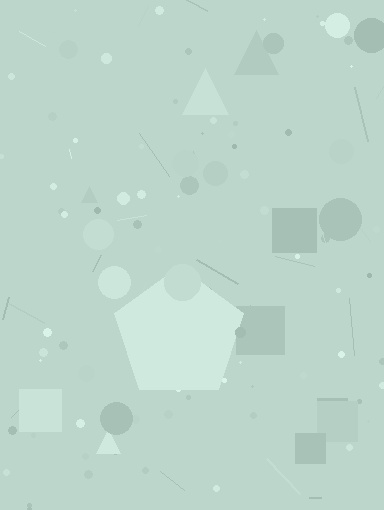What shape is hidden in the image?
A pentagon is hidden in the image.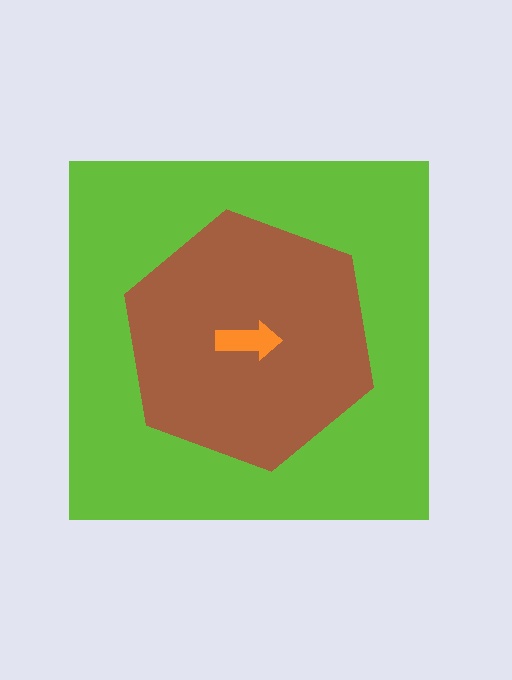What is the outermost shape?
The lime square.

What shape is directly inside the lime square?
The brown hexagon.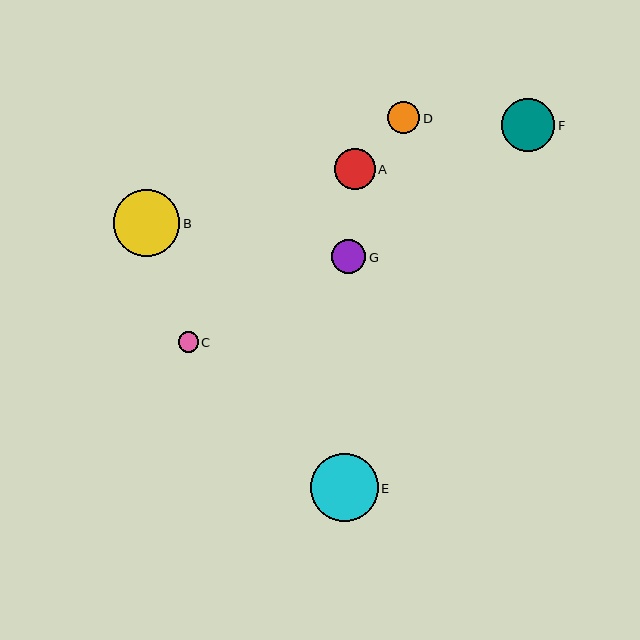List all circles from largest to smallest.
From largest to smallest: E, B, F, A, G, D, C.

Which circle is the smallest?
Circle C is the smallest with a size of approximately 20 pixels.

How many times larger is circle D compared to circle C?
Circle D is approximately 1.6 times the size of circle C.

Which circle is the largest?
Circle E is the largest with a size of approximately 68 pixels.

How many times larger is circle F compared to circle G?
Circle F is approximately 1.5 times the size of circle G.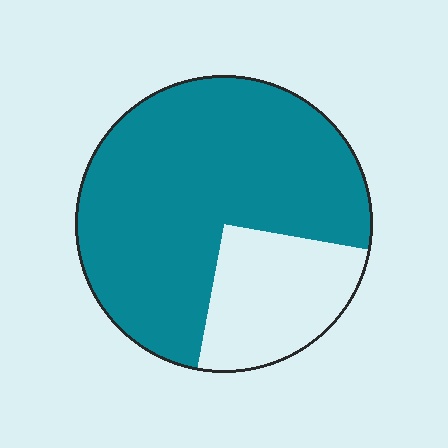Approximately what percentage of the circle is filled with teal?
Approximately 75%.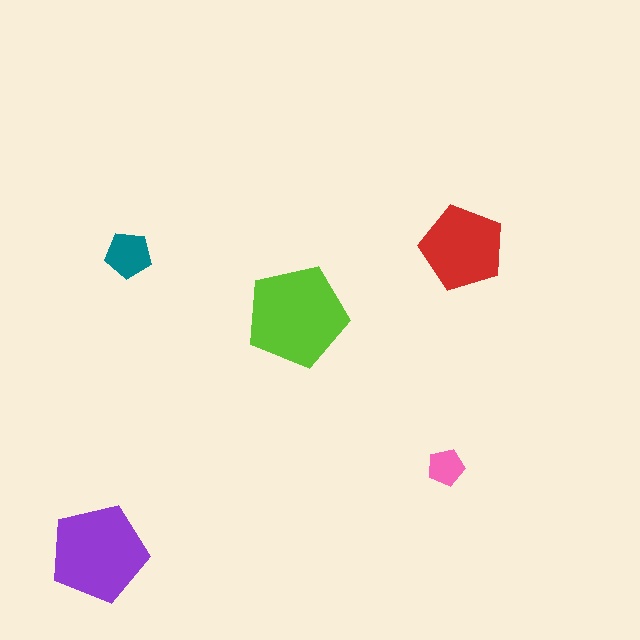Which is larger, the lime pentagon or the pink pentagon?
The lime one.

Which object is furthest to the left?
The purple pentagon is leftmost.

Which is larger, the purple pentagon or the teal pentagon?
The purple one.